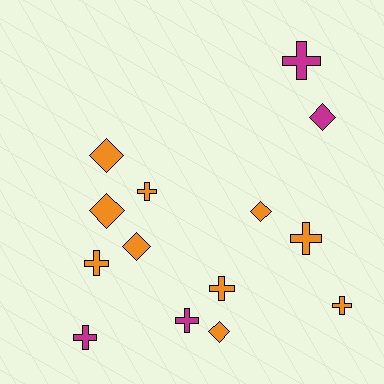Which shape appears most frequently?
Cross, with 8 objects.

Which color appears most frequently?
Orange, with 10 objects.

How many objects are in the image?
There are 14 objects.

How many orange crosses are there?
There are 5 orange crosses.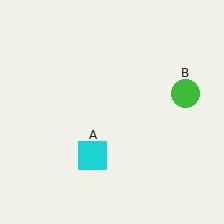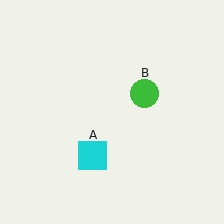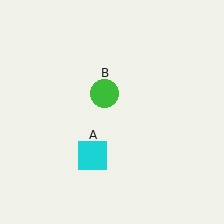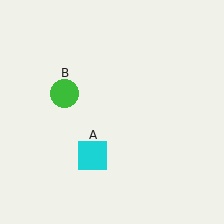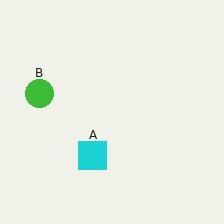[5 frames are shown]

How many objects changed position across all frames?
1 object changed position: green circle (object B).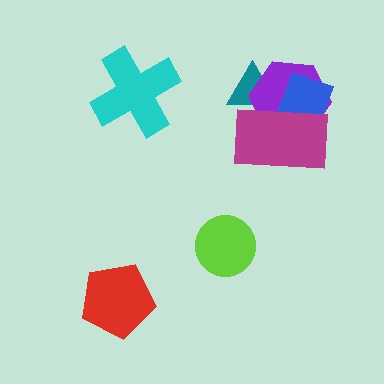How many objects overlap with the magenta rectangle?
3 objects overlap with the magenta rectangle.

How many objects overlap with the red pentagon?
0 objects overlap with the red pentagon.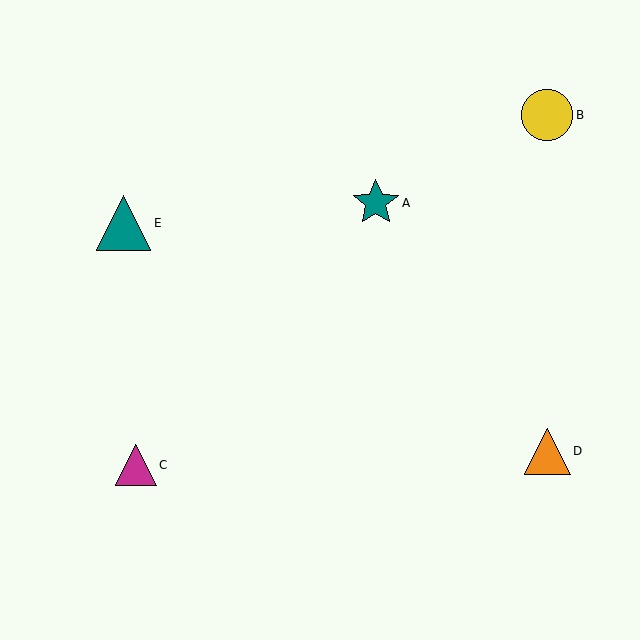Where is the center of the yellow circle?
The center of the yellow circle is at (547, 115).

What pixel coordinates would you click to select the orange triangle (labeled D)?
Click at (547, 451) to select the orange triangle D.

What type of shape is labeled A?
Shape A is a teal star.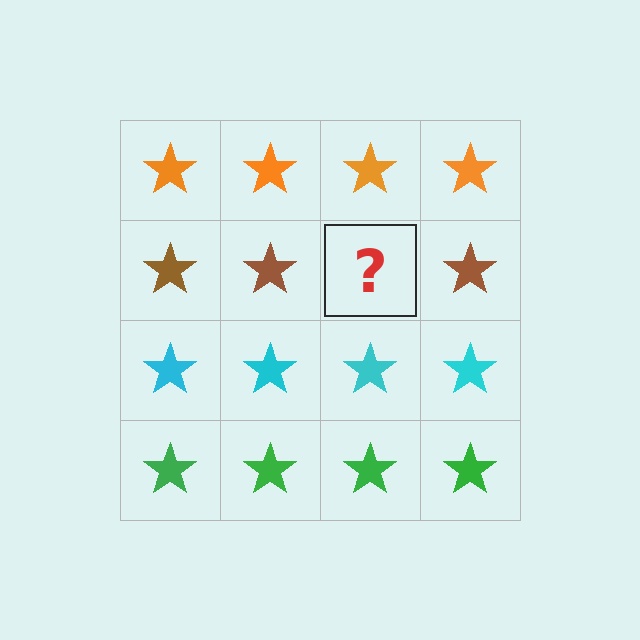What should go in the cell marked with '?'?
The missing cell should contain a brown star.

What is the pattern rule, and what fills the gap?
The rule is that each row has a consistent color. The gap should be filled with a brown star.